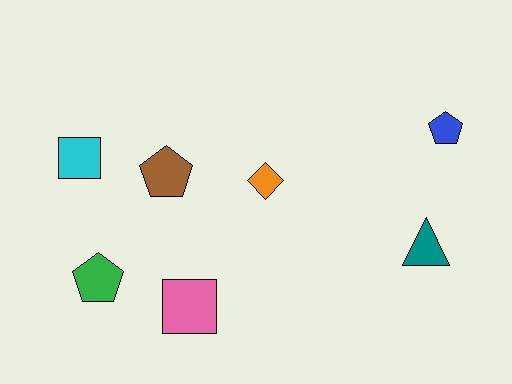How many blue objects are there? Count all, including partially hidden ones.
There is 1 blue object.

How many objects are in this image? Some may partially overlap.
There are 7 objects.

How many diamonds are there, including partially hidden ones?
There is 1 diamond.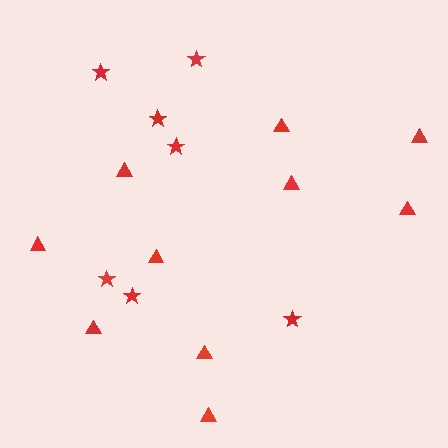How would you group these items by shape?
There are 2 groups: one group of stars (7) and one group of triangles (10).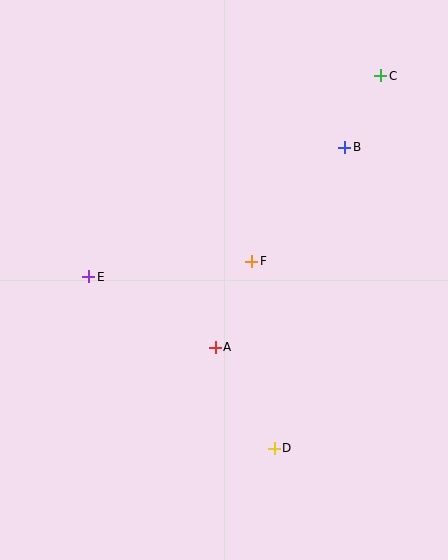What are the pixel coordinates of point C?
Point C is at (381, 76).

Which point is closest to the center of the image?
Point F at (252, 261) is closest to the center.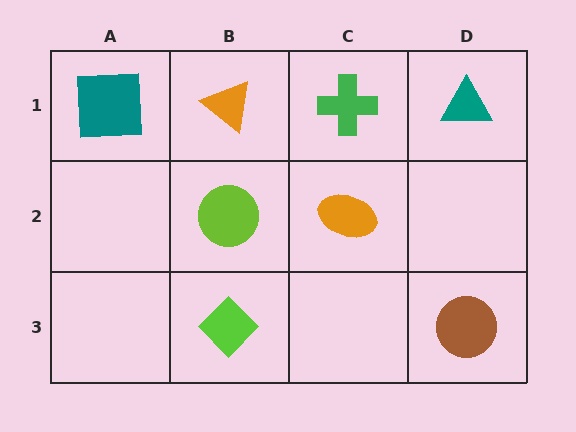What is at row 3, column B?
A lime diamond.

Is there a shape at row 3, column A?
No, that cell is empty.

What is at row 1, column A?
A teal square.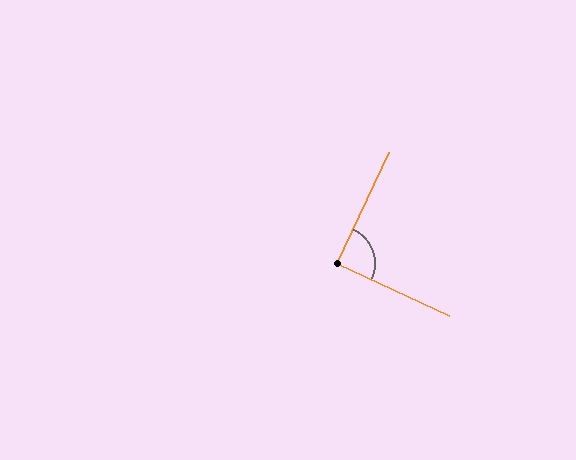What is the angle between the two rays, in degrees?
Approximately 90 degrees.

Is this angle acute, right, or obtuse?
It is approximately a right angle.